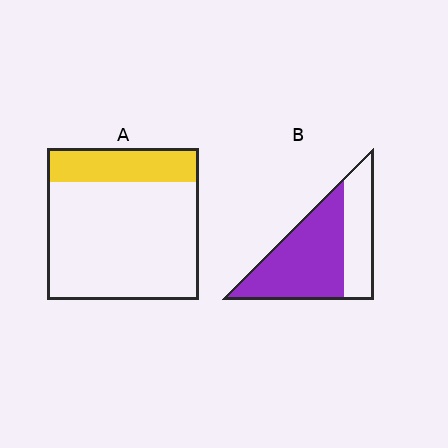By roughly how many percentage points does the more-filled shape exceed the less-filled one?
By roughly 40 percentage points (B over A).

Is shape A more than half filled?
No.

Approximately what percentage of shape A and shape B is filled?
A is approximately 20% and B is approximately 65%.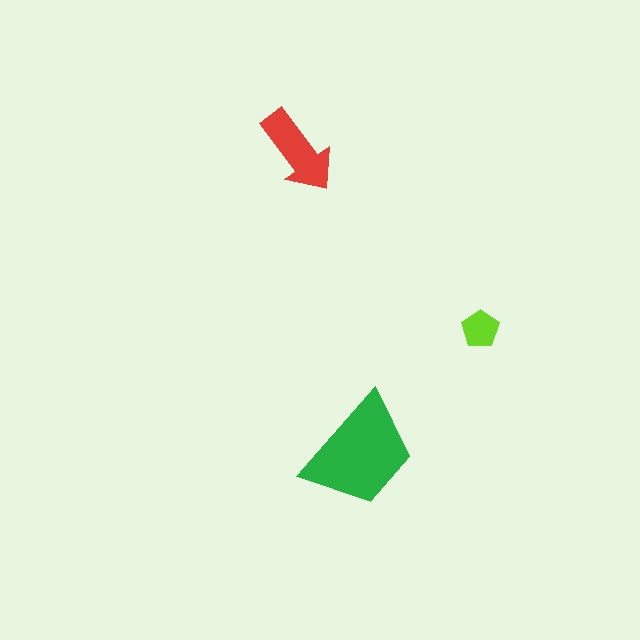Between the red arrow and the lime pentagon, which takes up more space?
The red arrow.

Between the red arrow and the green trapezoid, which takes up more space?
The green trapezoid.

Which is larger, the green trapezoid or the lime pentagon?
The green trapezoid.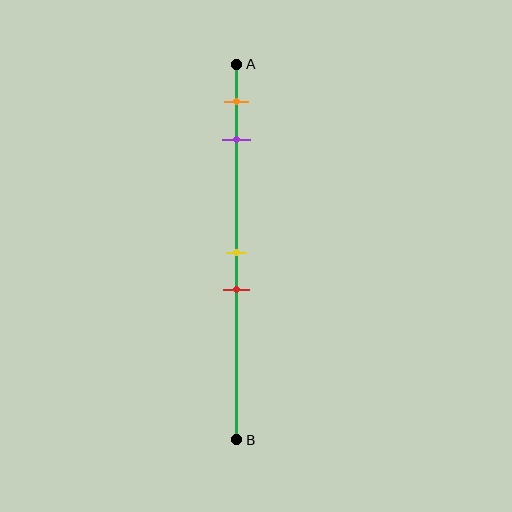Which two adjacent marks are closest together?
The yellow and red marks are the closest adjacent pair.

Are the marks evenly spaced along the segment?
No, the marks are not evenly spaced.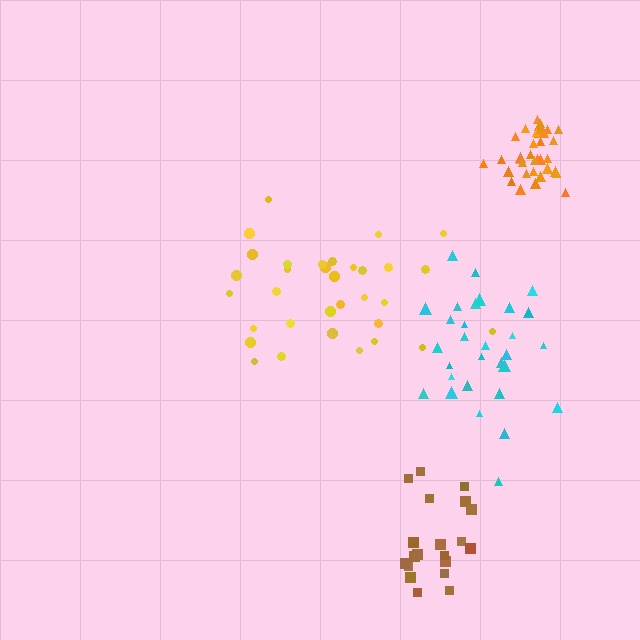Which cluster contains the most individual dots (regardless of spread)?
Orange (35).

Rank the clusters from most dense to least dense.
orange, brown, cyan, yellow.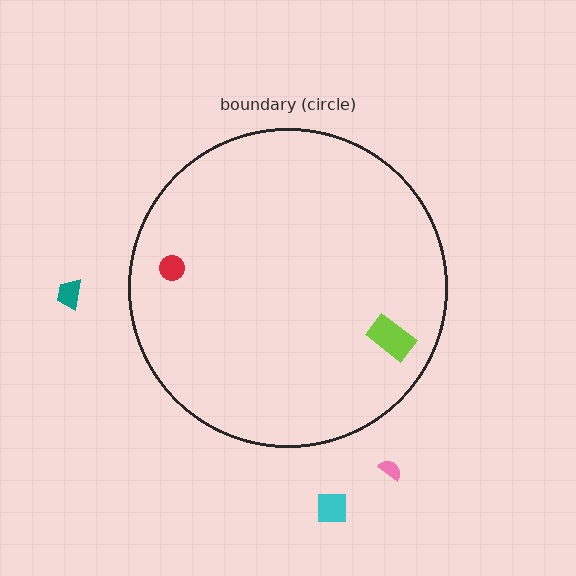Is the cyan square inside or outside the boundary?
Outside.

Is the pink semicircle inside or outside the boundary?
Outside.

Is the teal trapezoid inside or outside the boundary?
Outside.